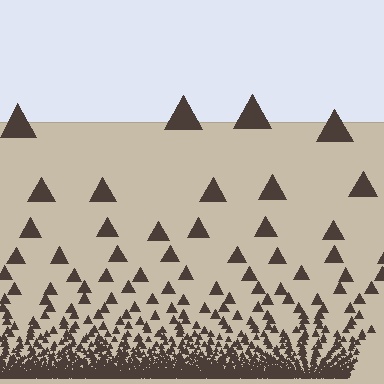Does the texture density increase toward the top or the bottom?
Density increases toward the bottom.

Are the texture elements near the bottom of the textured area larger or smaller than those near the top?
Smaller. The gradient is inverted — elements near the bottom are smaller and denser.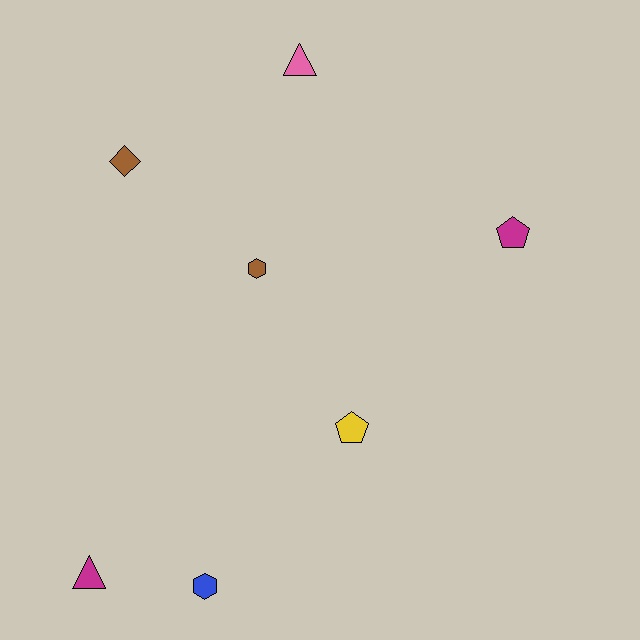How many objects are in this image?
There are 7 objects.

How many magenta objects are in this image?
There are 2 magenta objects.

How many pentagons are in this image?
There are 2 pentagons.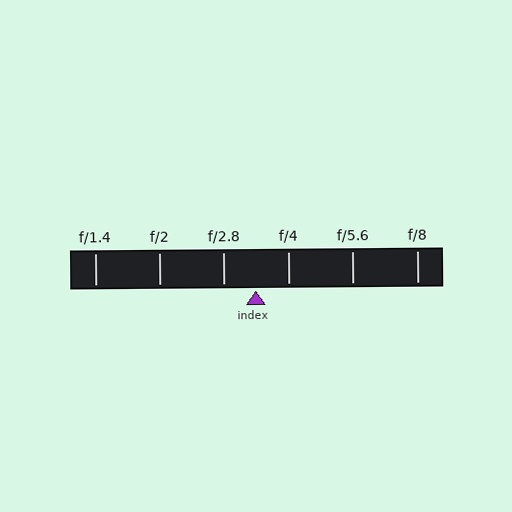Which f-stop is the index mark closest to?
The index mark is closest to f/2.8.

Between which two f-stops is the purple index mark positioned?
The index mark is between f/2.8 and f/4.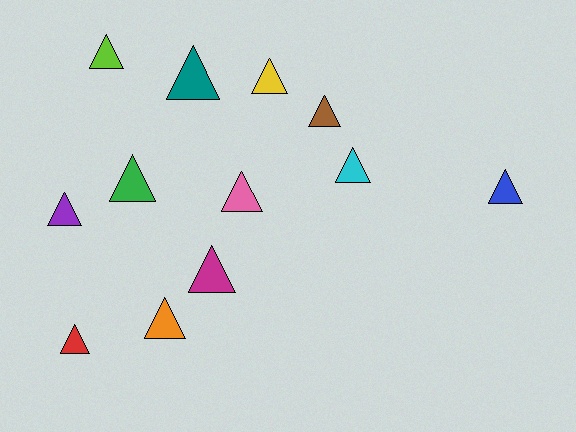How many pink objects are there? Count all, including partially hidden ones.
There is 1 pink object.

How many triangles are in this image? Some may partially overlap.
There are 12 triangles.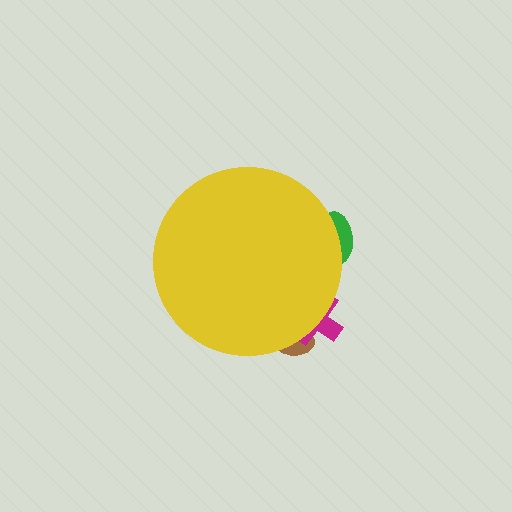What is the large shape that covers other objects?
A yellow circle.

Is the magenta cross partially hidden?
Yes, the magenta cross is partially hidden behind the yellow circle.